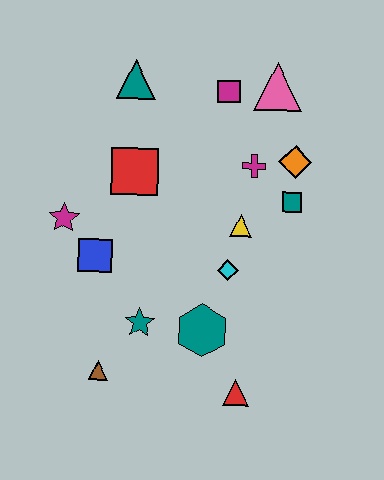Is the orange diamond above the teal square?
Yes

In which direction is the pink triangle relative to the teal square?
The pink triangle is above the teal square.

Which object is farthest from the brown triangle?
The pink triangle is farthest from the brown triangle.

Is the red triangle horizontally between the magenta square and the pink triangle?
Yes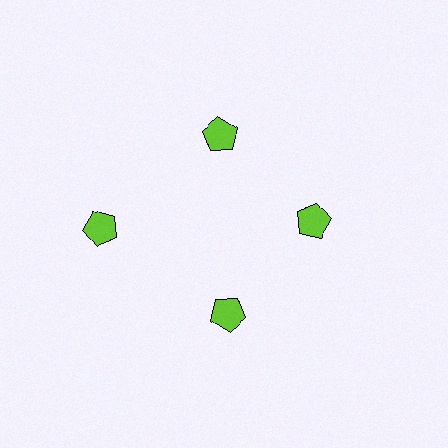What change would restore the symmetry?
The symmetry would be restored by moving it inward, back onto the ring so that all 4 pentagons sit at equal angles and equal distance from the center.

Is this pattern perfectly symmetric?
No. The 4 lime pentagons are arranged in a ring, but one element near the 9 o'clock position is pushed outward from the center, breaking the 4-fold rotational symmetry.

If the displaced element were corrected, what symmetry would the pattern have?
It would have 4-fold rotational symmetry — the pattern would map onto itself every 90 degrees.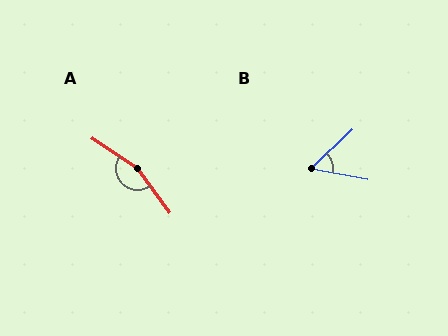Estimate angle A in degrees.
Approximately 160 degrees.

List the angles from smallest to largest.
B (54°), A (160°).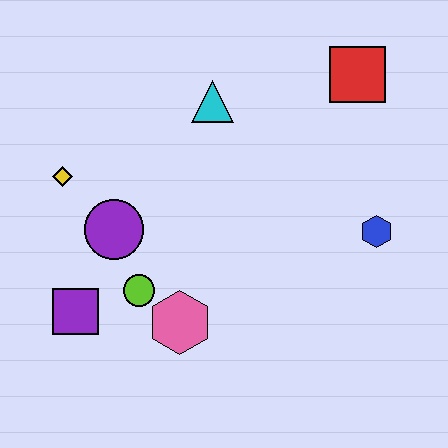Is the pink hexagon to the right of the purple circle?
Yes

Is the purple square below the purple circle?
Yes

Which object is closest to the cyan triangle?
The red square is closest to the cyan triangle.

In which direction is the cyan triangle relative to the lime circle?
The cyan triangle is above the lime circle.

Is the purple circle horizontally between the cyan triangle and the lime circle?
No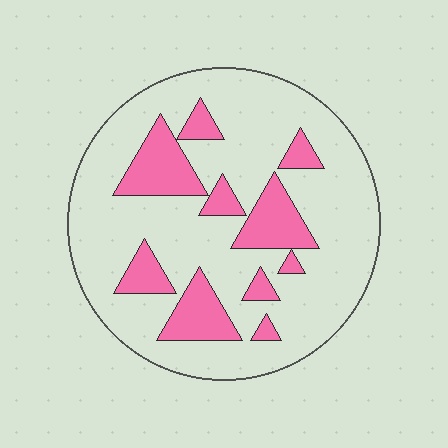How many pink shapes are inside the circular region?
10.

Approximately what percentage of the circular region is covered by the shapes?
Approximately 25%.